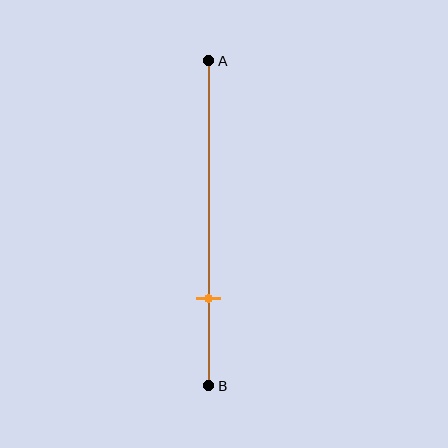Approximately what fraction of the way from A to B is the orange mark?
The orange mark is approximately 75% of the way from A to B.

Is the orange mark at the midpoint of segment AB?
No, the mark is at about 75% from A, not at the 50% midpoint.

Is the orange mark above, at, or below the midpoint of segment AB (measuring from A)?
The orange mark is below the midpoint of segment AB.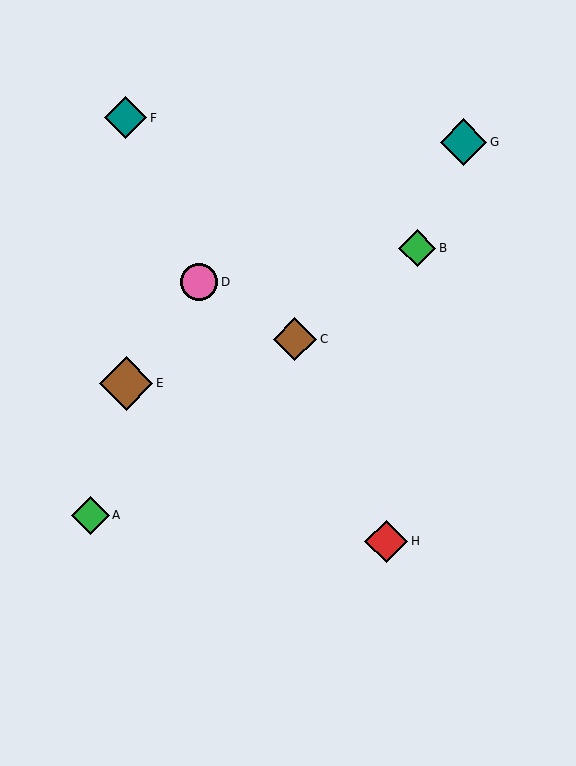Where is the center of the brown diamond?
The center of the brown diamond is at (126, 383).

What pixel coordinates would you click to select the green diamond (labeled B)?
Click at (417, 248) to select the green diamond B.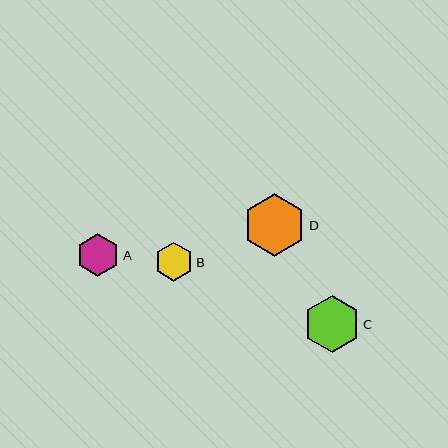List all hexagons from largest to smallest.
From largest to smallest: D, C, A, B.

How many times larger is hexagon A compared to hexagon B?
Hexagon A is approximately 1.1 times the size of hexagon B.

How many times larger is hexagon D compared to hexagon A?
Hexagon D is approximately 1.4 times the size of hexagon A.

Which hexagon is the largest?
Hexagon D is the largest with a size of approximately 62 pixels.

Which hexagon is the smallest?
Hexagon B is the smallest with a size of approximately 39 pixels.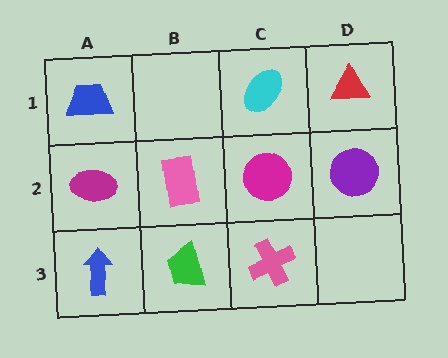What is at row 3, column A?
A blue arrow.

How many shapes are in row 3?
3 shapes.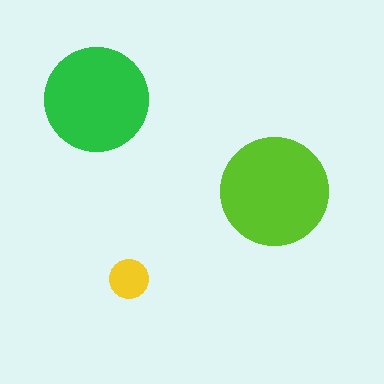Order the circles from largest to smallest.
the lime one, the green one, the yellow one.